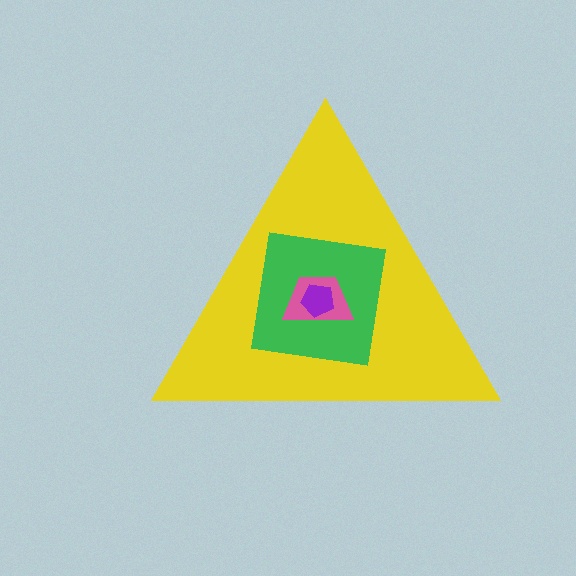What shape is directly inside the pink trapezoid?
The purple pentagon.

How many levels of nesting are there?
4.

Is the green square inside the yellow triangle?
Yes.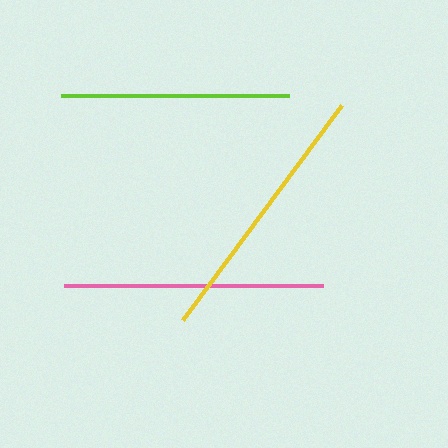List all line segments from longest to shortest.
From longest to shortest: yellow, pink, lime.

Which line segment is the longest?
The yellow line is the longest at approximately 267 pixels.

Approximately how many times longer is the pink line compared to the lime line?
The pink line is approximately 1.1 times the length of the lime line.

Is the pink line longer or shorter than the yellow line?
The yellow line is longer than the pink line.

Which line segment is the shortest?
The lime line is the shortest at approximately 228 pixels.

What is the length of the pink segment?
The pink segment is approximately 259 pixels long.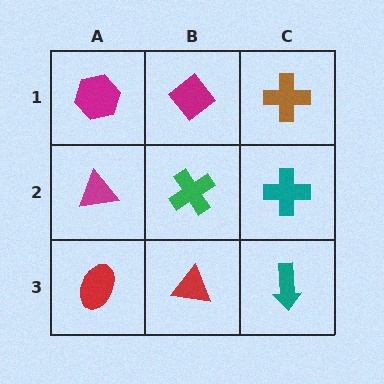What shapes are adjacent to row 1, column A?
A magenta triangle (row 2, column A), a magenta diamond (row 1, column B).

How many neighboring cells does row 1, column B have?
3.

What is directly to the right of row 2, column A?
A green cross.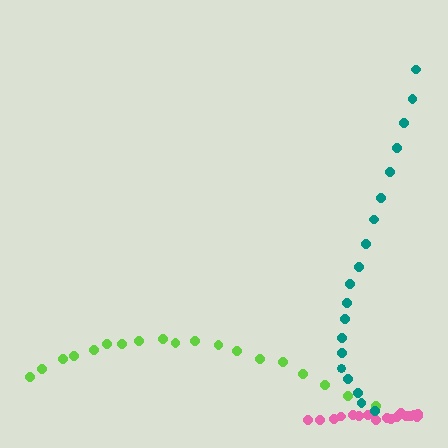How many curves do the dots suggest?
There are 3 distinct paths.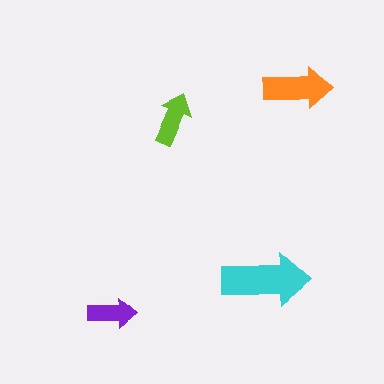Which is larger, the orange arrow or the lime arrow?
The orange one.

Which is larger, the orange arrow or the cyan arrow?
The cyan one.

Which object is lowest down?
The purple arrow is bottommost.